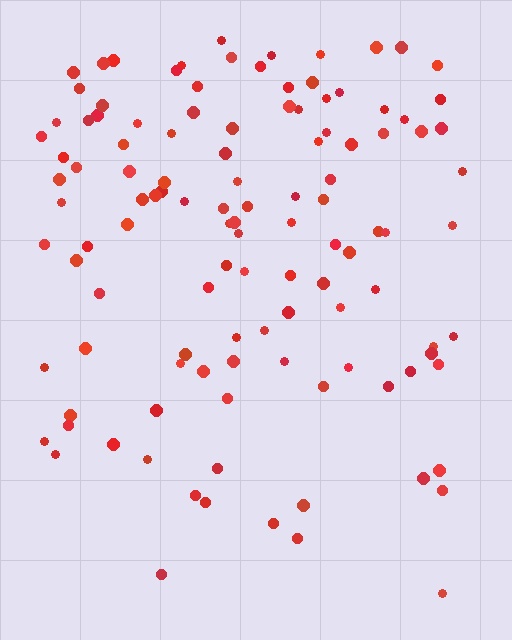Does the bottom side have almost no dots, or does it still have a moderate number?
Still a moderate number, just noticeably fewer than the top.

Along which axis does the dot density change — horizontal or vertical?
Vertical.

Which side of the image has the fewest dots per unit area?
The bottom.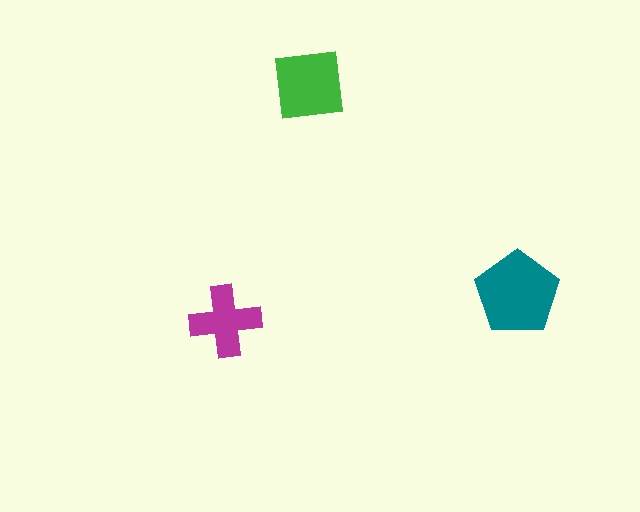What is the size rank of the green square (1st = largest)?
2nd.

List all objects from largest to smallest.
The teal pentagon, the green square, the magenta cross.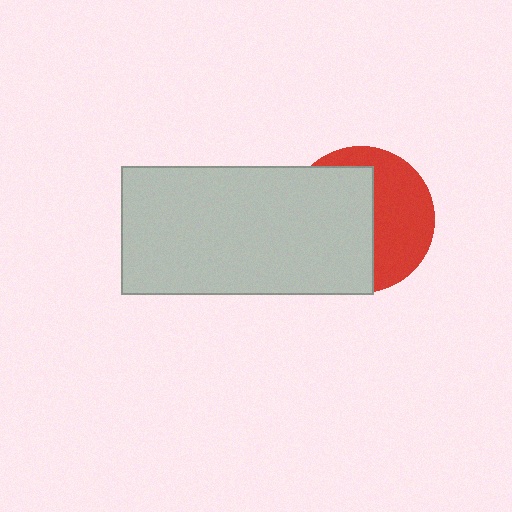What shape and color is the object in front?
The object in front is a light gray rectangle.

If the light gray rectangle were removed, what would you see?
You would see the complete red circle.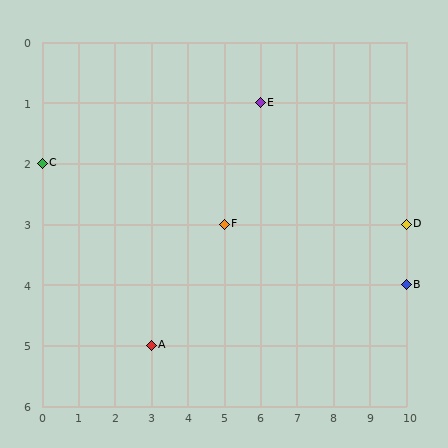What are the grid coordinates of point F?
Point F is at grid coordinates (5, 3).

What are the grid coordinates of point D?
Point D is at grid coordinates (10, 3).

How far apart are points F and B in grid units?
Points F and B are 5 columns and 1 row apart (about 5.1 grid units diagonally).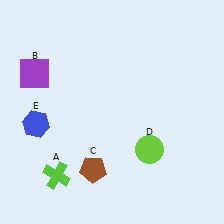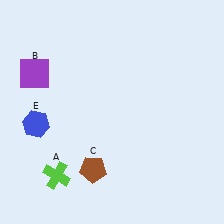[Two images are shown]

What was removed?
The lime circle (D) was removed in Image 2.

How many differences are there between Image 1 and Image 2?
There is 1 difference between the two images.